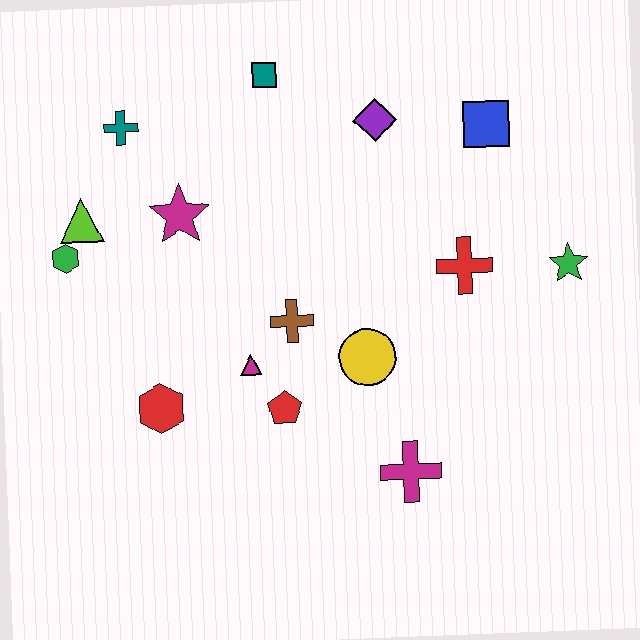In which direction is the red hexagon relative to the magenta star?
The red hexagon is below the magenta star.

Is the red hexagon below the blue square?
Yes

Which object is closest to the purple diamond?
The blue square is closest to the purple diamond.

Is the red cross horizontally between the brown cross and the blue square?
Yes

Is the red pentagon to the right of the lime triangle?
Yes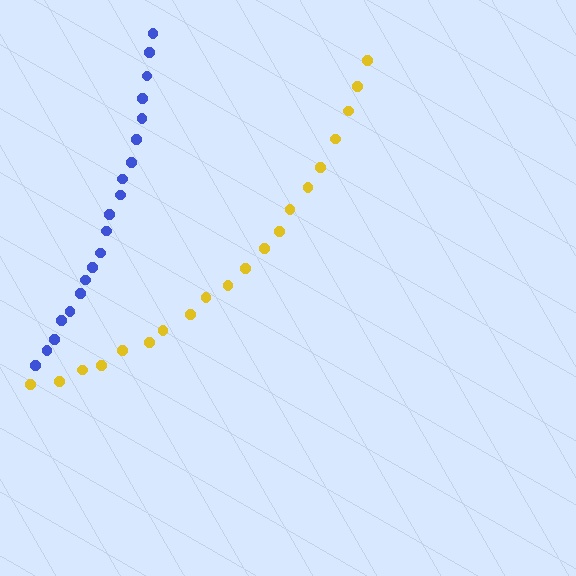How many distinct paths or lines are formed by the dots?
There are 2 distinct paths.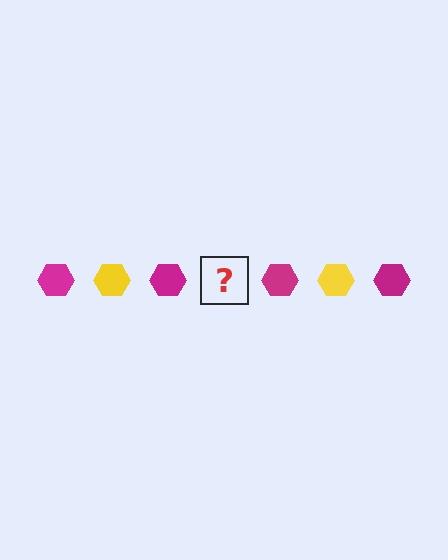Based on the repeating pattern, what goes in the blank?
The blank should be a yellow hexagon.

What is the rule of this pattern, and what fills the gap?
The rule is that the pattern cycles through magenta, yellow hexagons. The gap should be filled with a yellow hexagon.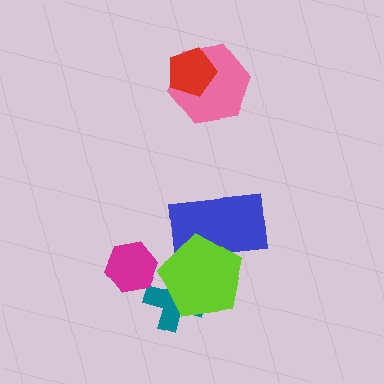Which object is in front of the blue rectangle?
The lime pentagon is in front of the blue rectangle.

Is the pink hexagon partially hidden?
Yes, it is partially covered by another shape.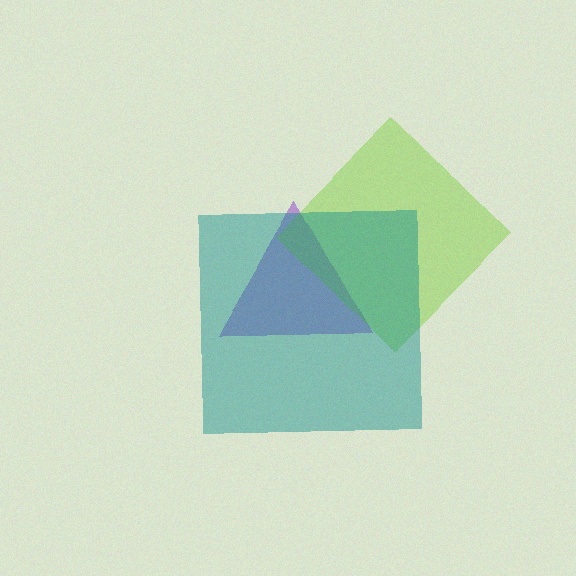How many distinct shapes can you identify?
There are 3 distinct shapes: a purple triangle, a lime diamond, a teal square.